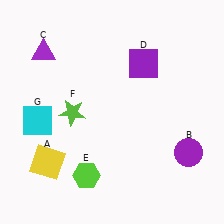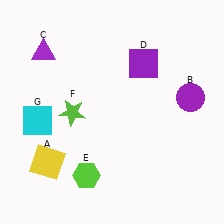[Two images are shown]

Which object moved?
The purple circle (B) moved up.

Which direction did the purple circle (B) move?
The purple circle (B) moved up.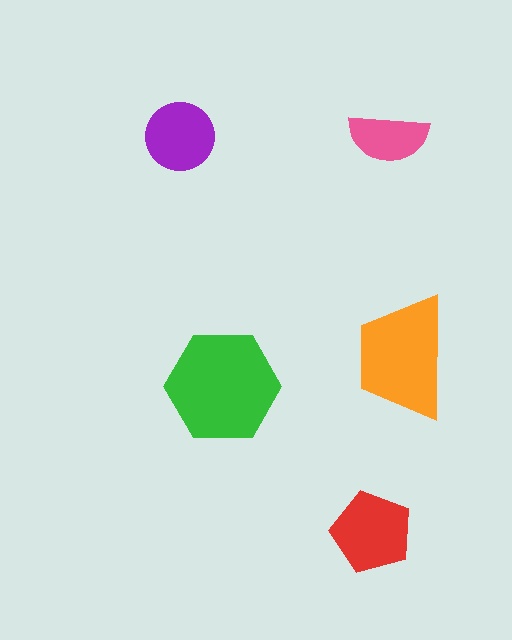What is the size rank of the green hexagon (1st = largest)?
1st.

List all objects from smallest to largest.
The pink semicircle, the purple circle, the red pentagon, the orange trapezoid, the green hexagon.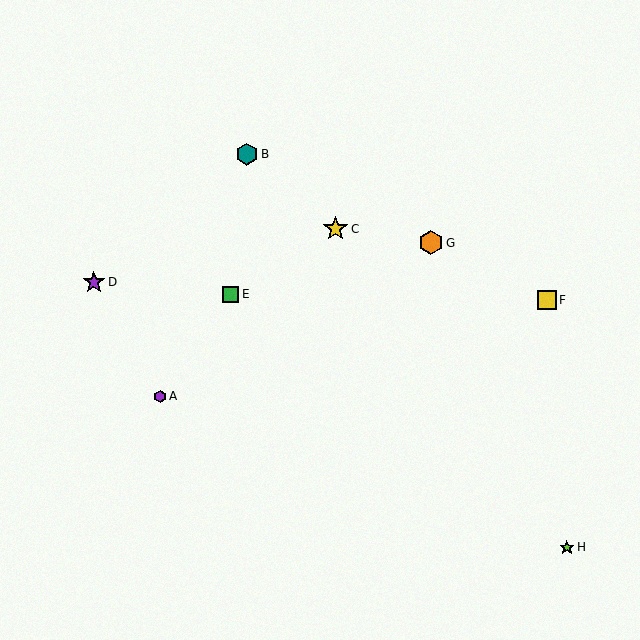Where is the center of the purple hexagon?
The center of the purple hexagon is at (160, 396).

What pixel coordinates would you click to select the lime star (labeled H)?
Click at (567, 547) to select the lime star H.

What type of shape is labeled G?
Shape G is an orange hexagon.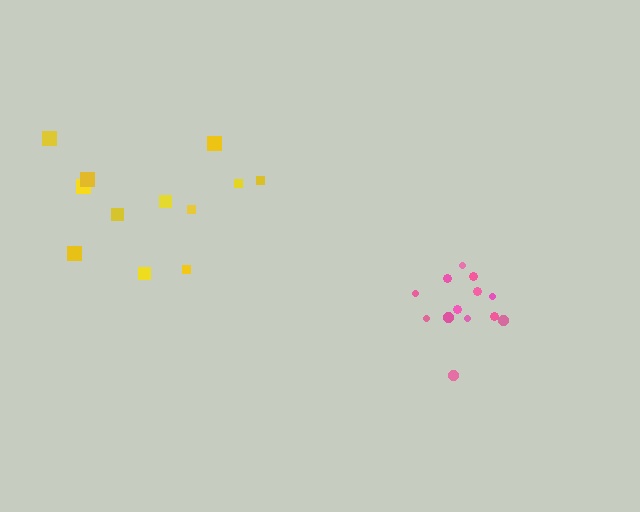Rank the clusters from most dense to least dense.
pink, yellow.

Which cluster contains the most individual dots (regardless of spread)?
Pink (13).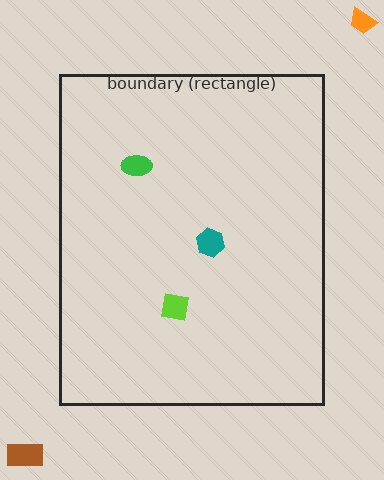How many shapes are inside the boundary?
3 inside, 2 outside.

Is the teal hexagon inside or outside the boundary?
Inside.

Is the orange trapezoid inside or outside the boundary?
Outside.